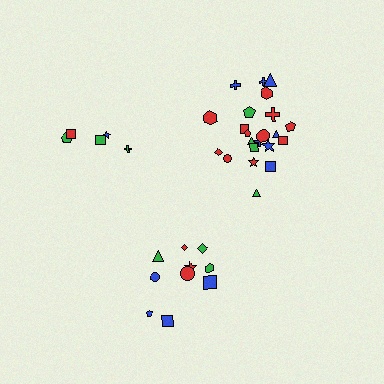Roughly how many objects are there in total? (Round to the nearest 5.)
Roughly 35 objects in total.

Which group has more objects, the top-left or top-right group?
The top-right group.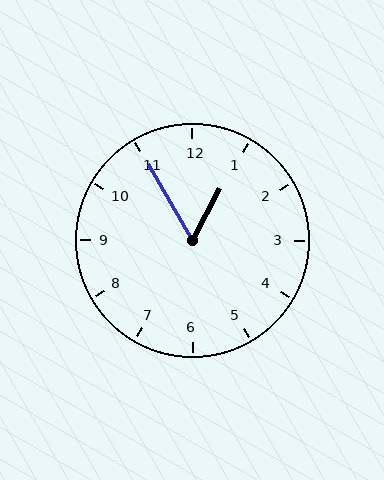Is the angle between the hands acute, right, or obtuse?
It is acute.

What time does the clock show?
12:55.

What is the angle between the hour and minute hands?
Approximately 58 degrees.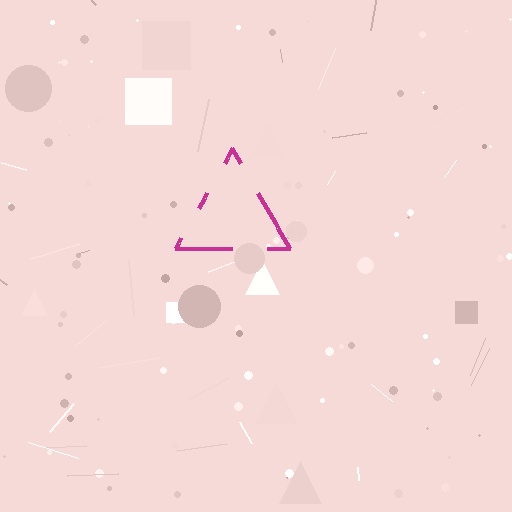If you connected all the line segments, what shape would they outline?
They would outline a triangle.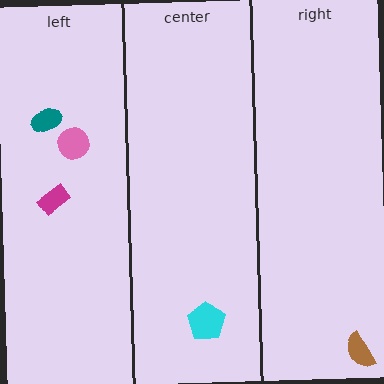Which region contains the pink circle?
The left region.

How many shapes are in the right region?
1.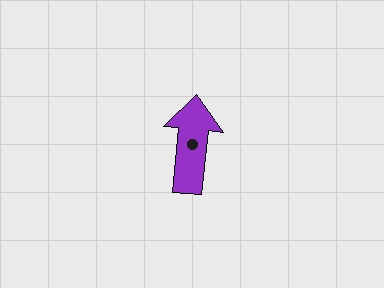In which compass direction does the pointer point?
North.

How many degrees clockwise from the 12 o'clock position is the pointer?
Approximately 6 degrees.